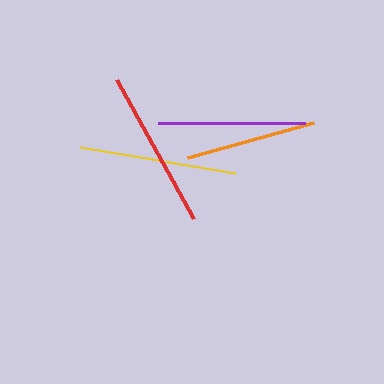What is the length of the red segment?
The red segment is approximately 159 pixels long.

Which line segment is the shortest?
The orange line is the shortest at approximately 131 pixels.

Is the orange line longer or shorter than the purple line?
The purple line is longer than the orange line.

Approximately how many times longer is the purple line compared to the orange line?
The purple line is approximately 1.1 times the length of the orange line.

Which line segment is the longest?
The red line is the longest at approximately 159 pixels.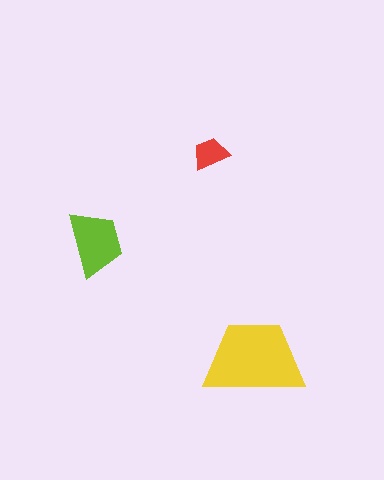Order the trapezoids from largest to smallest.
the yellow one, the lime one, the red one.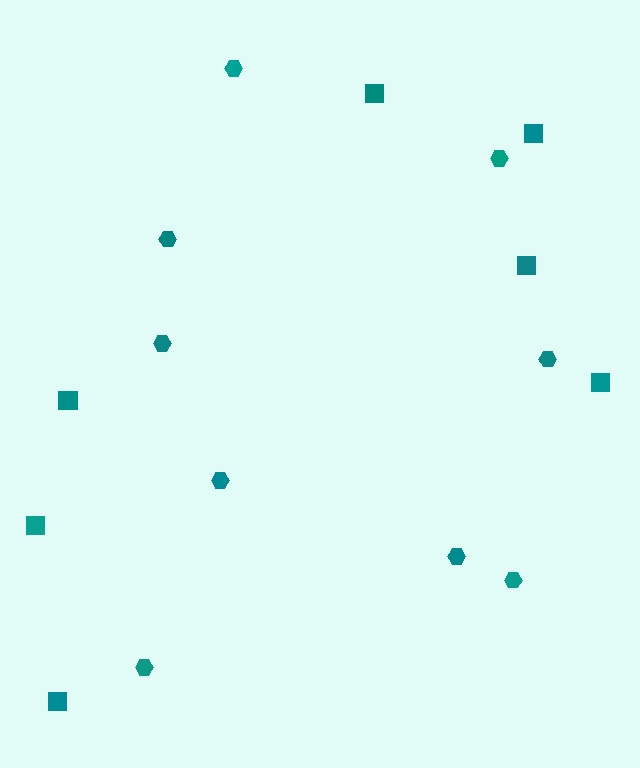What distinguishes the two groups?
There are 2 groups: one group of squares (7) and one group of hexagons (9).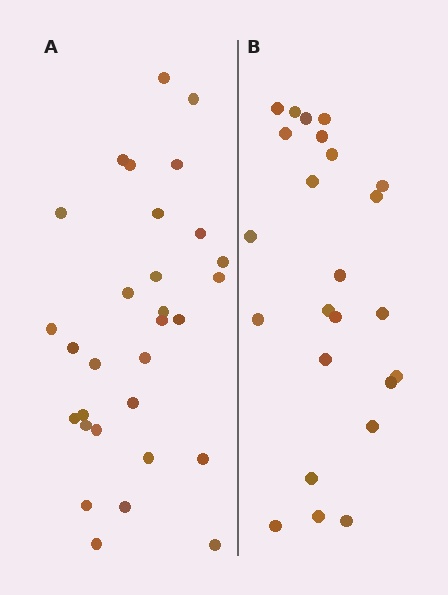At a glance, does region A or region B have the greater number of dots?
Region A (the left region) has more dots.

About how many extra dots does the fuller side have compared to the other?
Region A has about 6 more dots than region B.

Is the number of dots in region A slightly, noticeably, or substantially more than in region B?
Region A has noticeably more, but not dramatically so. The ratio is roughly 1.2 to 1.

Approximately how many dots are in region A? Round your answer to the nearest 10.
About 30 dots.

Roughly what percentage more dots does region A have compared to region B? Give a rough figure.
About 25% more.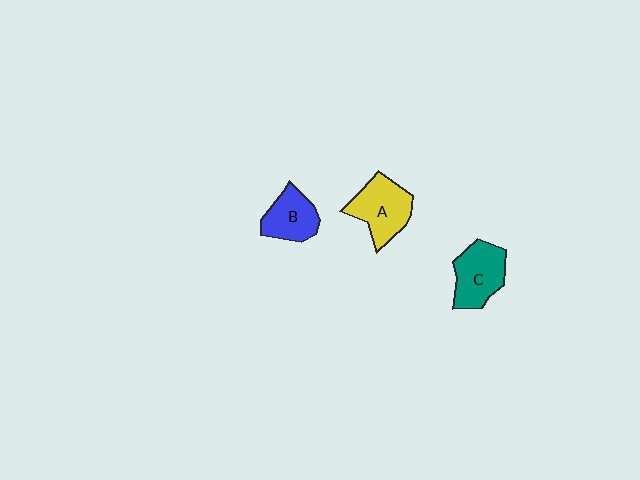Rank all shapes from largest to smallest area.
From largest to smallest: A (yellow), C (teal), B (blue).